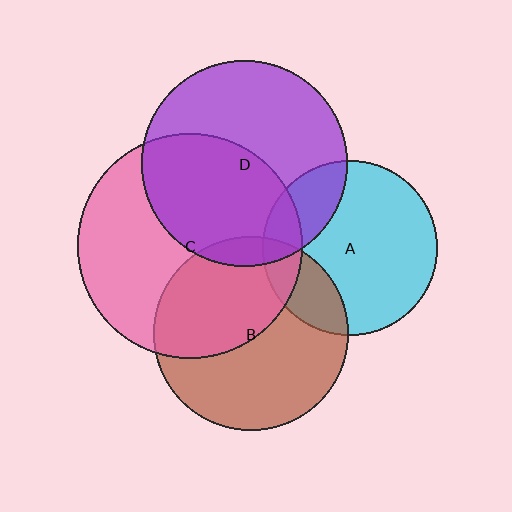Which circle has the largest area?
Circle C (pink).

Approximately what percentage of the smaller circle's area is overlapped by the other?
Approximately 5%.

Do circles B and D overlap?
Yes.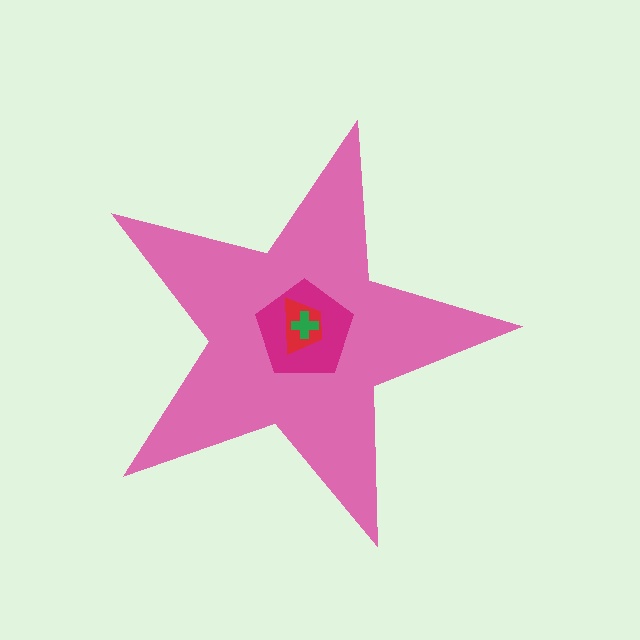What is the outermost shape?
The pink star.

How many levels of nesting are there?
4.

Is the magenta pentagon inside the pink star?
Yes.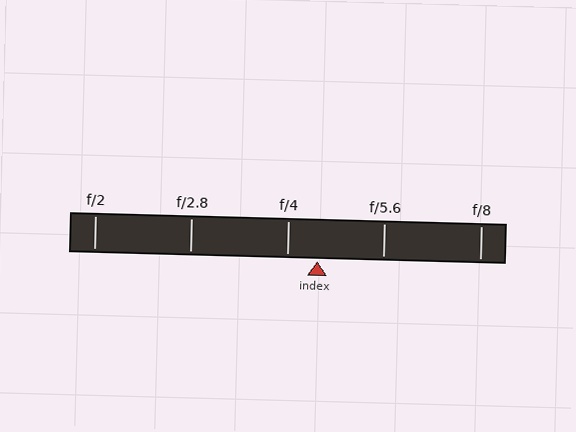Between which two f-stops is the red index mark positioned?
The index mark is between f/4 and f/5.6.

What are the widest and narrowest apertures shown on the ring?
The widest aperture shown is f/2 and the narrowest is f/8.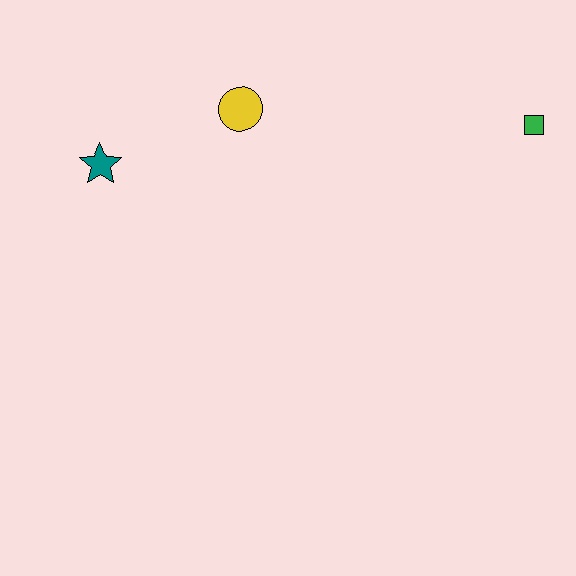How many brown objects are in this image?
There are no brown objects.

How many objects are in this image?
There are 3 objects.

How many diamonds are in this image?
There are no diamonds.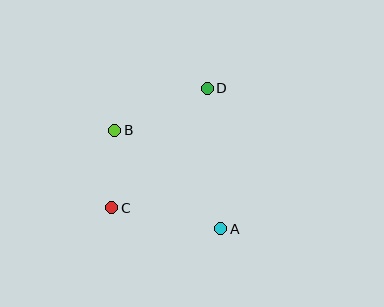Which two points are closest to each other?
Points B and C are closest to each other.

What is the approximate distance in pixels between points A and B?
The distance between A and B is approximately 144 pixels.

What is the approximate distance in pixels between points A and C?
The distance between A and C is approximately 111 pixels.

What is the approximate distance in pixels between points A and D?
The distance between A and D is approximately 141 pixels.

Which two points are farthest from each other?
Points C and D are farthest from each other.